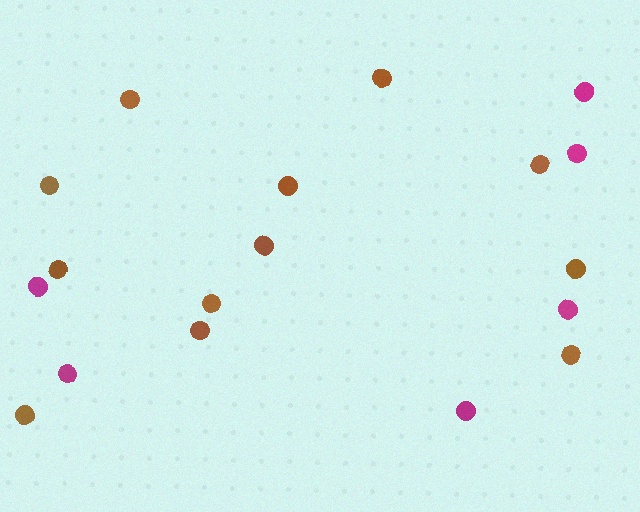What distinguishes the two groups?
There are 2 groups: one group of magenta circles (6) and one group of brown circles (12).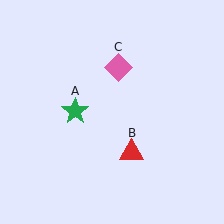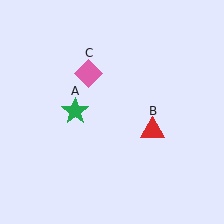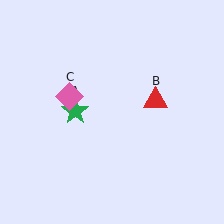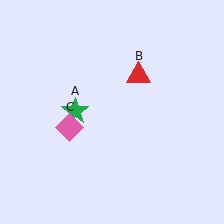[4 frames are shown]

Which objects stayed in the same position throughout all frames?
Green star (object A) remained stationary.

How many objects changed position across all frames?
2 objects changed position: red triangle (object B), pink diamond (object C).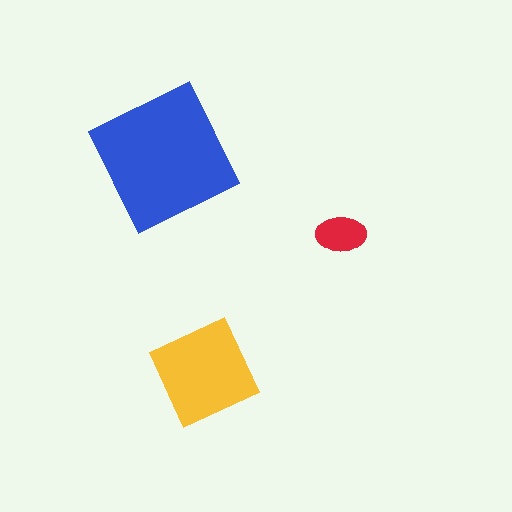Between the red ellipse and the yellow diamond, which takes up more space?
The yellow diamond.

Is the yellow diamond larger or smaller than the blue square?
Smaller.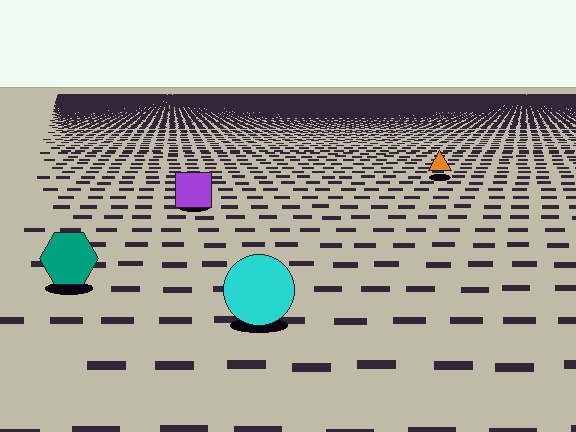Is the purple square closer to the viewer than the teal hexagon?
No. The teal hexagon is closer — you can tell from the texture gradient: the ground texture is coarser near it.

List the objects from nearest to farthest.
From nearest to farthest: the cyan circle, the teal hexagon, the purple square, the orange triangle.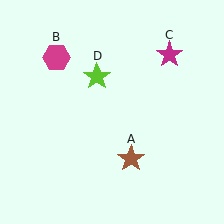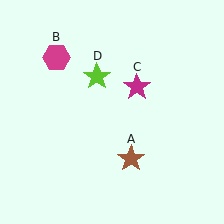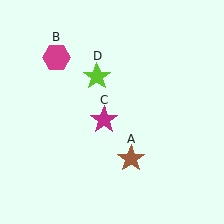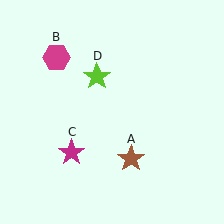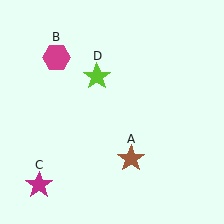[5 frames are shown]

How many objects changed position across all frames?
1 object changed position: magenta star (object C).